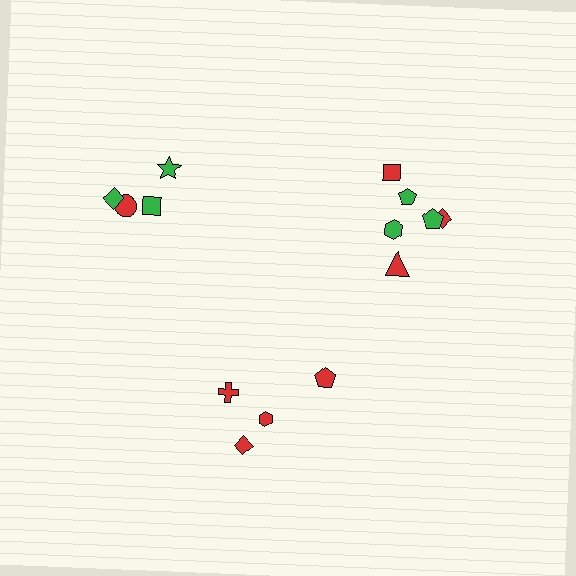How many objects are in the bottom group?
There are 4 objects.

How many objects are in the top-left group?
There are 4 objects.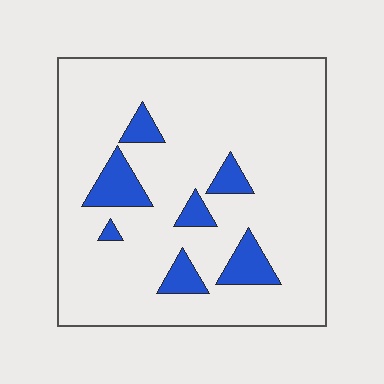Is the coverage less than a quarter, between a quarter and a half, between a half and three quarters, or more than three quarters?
Less than a quarter.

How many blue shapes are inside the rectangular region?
7.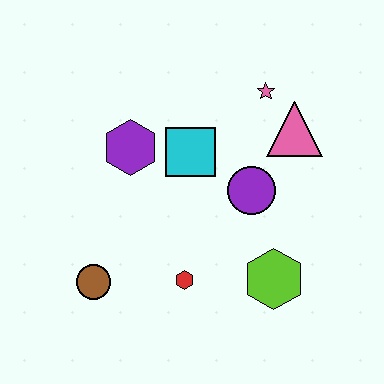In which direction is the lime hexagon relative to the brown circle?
The lime hexagon is to the right of the brown circle.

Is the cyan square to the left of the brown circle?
No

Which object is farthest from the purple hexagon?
The lime hexagon is farthest from the purple hexagon.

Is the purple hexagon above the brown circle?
Yes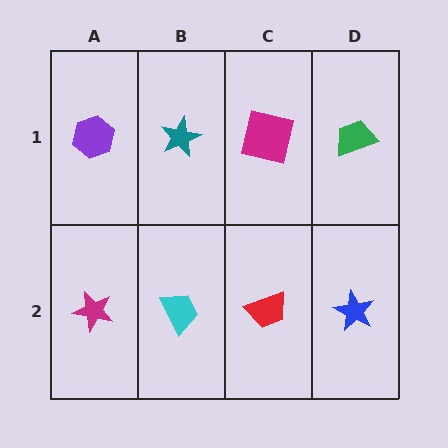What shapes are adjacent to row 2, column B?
A teal star (row 1, column B), a magenta star (row 2, column A), a red trapezoid (row 2, column C).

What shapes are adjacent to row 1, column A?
A magenta star (row 2, column A), a teal star (row 1, column B).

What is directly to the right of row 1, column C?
A green trapezoid.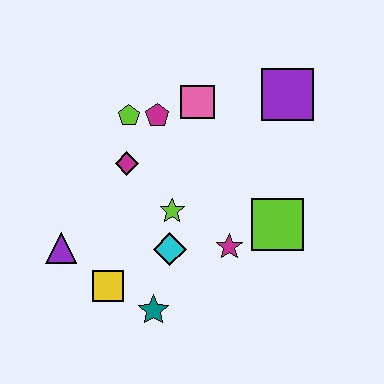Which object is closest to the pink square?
The magenta pentagon is closest to the pink square.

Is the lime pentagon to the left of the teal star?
Yes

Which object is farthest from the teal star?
The purple square is farthest from the teal star.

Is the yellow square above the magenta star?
No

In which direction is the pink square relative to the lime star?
The pink square is above the lime star.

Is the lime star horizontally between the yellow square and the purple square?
Yes